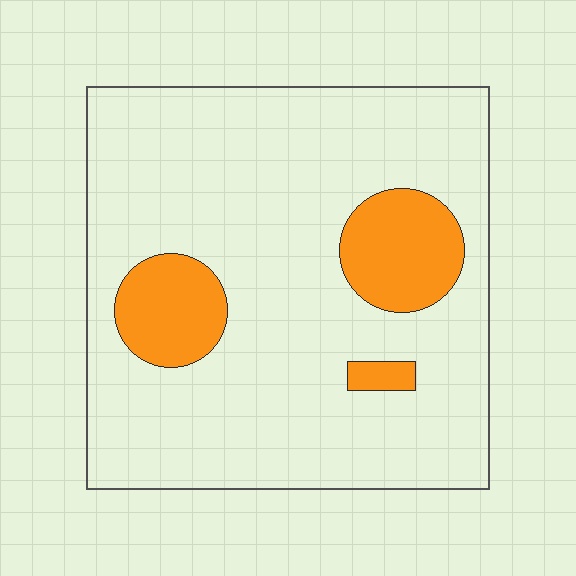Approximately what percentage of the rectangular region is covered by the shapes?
Approximately 15%.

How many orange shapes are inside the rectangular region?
3.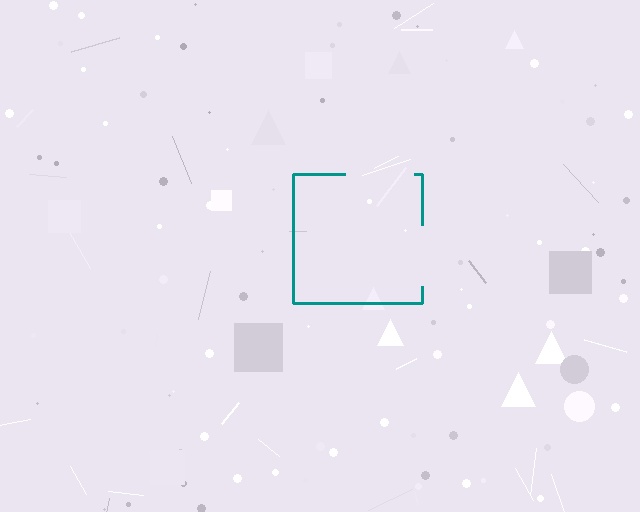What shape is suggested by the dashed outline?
The dashed outline suggests a square.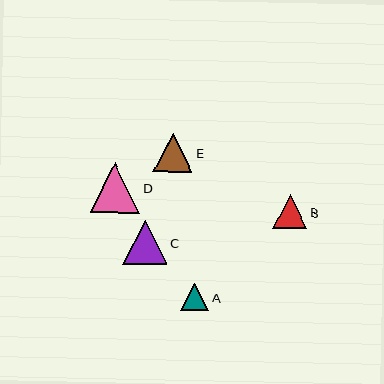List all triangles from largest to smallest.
From largest to smallest: D, C, E, B, A.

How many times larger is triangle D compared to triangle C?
Triangle D is approximately 1.1 times the size of triangle C.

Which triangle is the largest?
Triangle D is the largest with a size of approximately 49 pixels.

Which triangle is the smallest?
Triangle A is the smallest with a size of approximately 28 pixels.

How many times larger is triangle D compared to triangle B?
Triangle D is approximately 1.5 times the size of triangle B.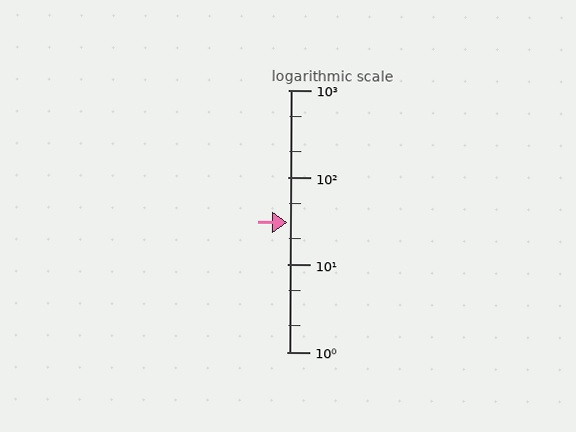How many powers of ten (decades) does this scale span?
The scale spans 3 decades, from 1 to 1000.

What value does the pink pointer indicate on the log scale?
The pointer indicates approximately 30.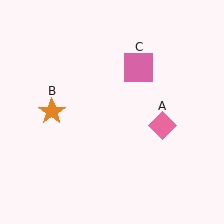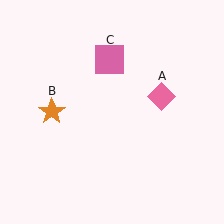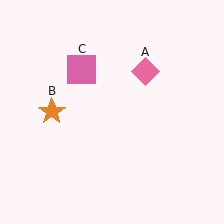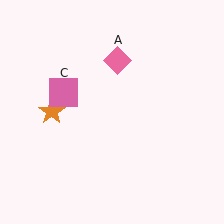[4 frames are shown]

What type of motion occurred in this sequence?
The pink diamond (object A), pink square (object C) rotated counterclockwise around the center of the scene.